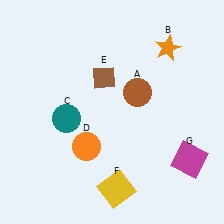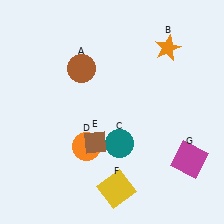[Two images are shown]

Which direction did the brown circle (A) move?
The brown circle (A) moved left.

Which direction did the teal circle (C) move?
The teal circle (C) moved right.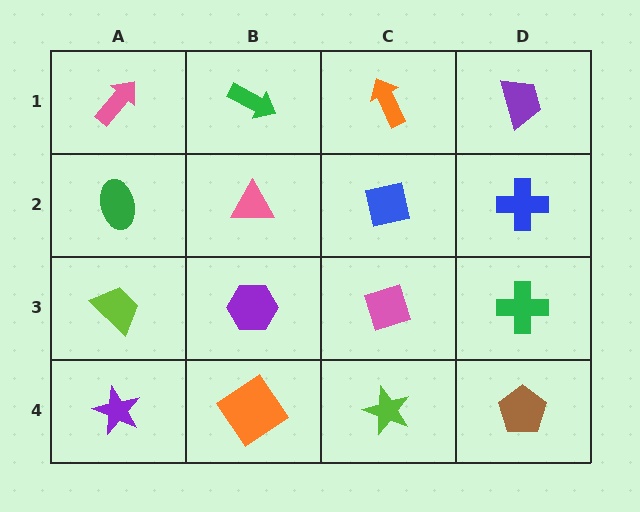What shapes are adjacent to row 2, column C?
An orange arrow (row 1, column C), a pink diamond (row 3, column C), a pink triangle (row 2, column B), a blue cross (row 2, column D).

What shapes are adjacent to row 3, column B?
A pink triangle (row 2, column B), an orange diamond (row 4, column B), a lime trapezoid (row 3, column A), a pink diamond (row 3, column C).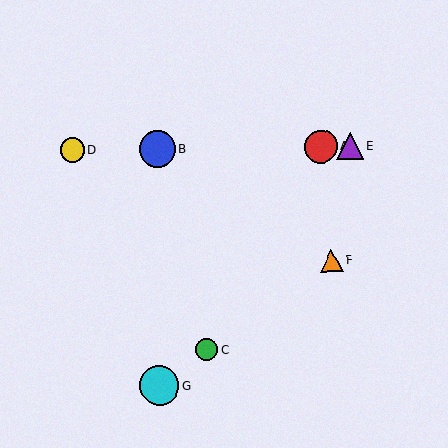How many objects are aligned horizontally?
4 objects (A, B, D, E) are aligned horizontally.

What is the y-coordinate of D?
Object D is at y≈150.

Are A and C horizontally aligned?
No, A is at y≈146 and C is at y≈350.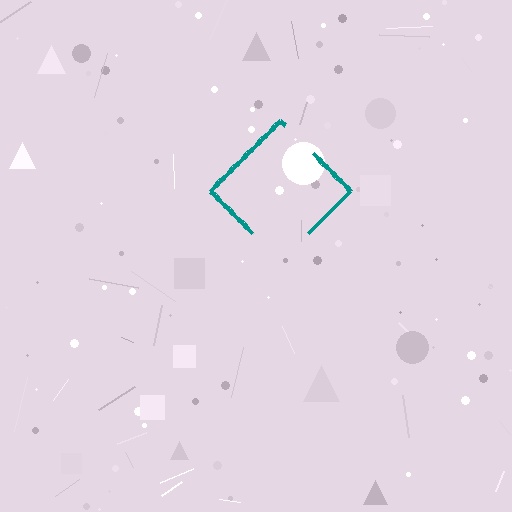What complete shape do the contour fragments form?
The contour fragments form a diamond.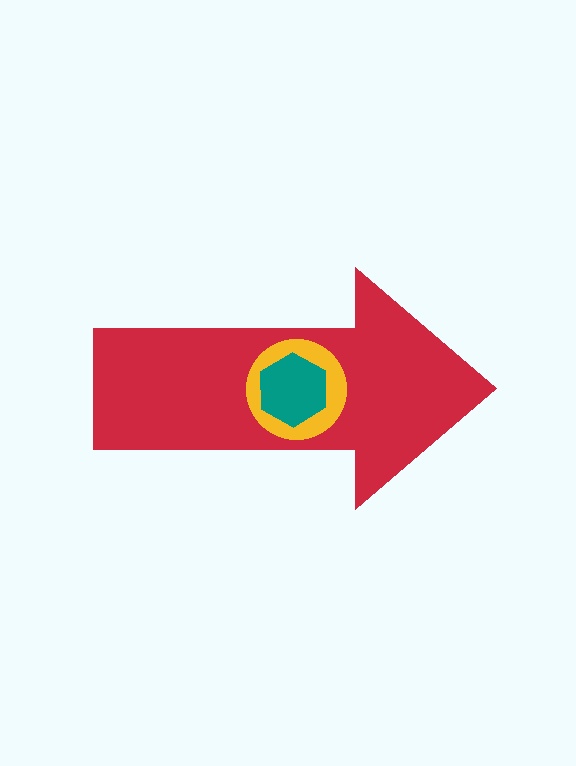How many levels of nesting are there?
3.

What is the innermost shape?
The teal hexagon.